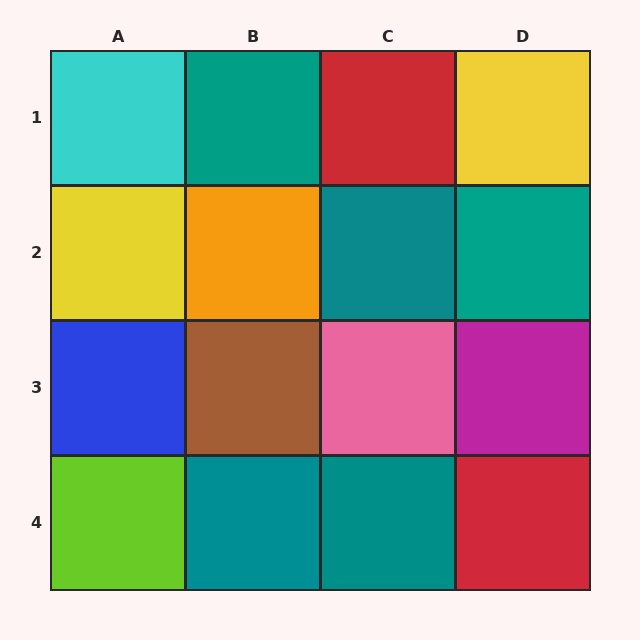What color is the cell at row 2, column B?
Orange.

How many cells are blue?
1 cell is blue.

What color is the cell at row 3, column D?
Magenta.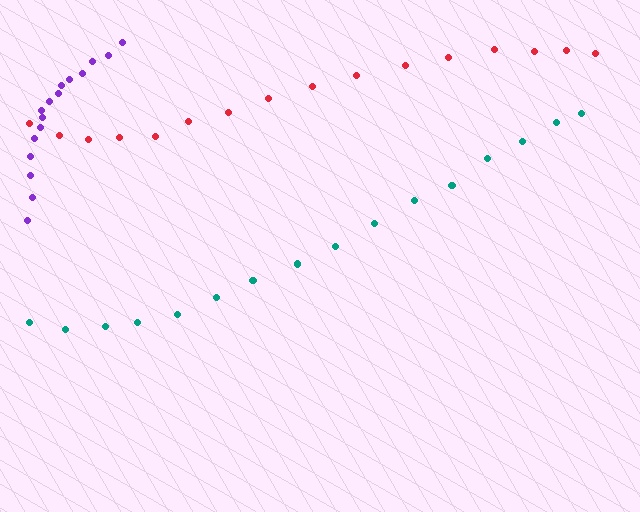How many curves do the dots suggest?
There are 3 distinct paths.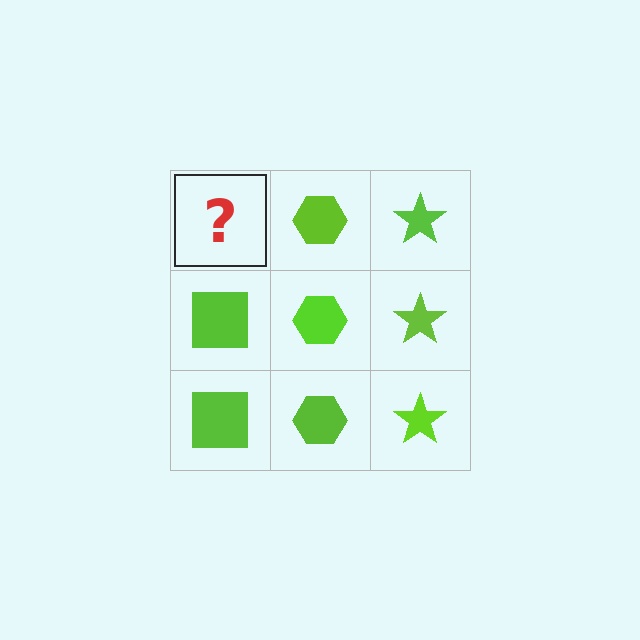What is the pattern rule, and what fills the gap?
The rule is that each column has a consistent shape. The gap should be filled with a lime square.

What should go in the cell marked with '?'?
The missing cell should contain a lime square.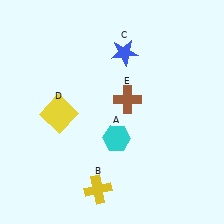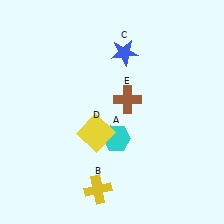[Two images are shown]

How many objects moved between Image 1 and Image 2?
1 object moved between the two images.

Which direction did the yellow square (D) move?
The yellow square (D) moved right.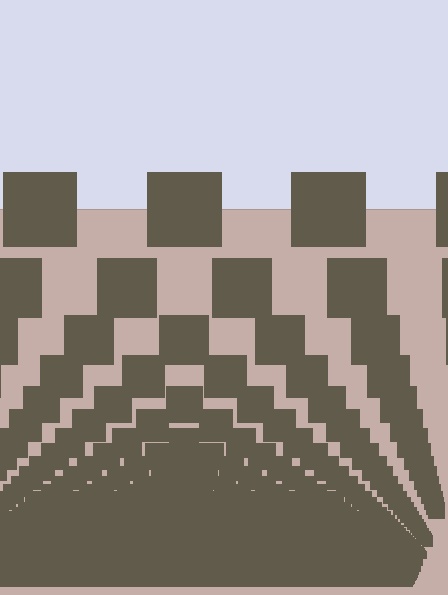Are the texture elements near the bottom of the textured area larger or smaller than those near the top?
Smaller. The gradient is inverted — elements near the bottom are smaller and denser.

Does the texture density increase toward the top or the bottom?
Density increases toward the bottom.